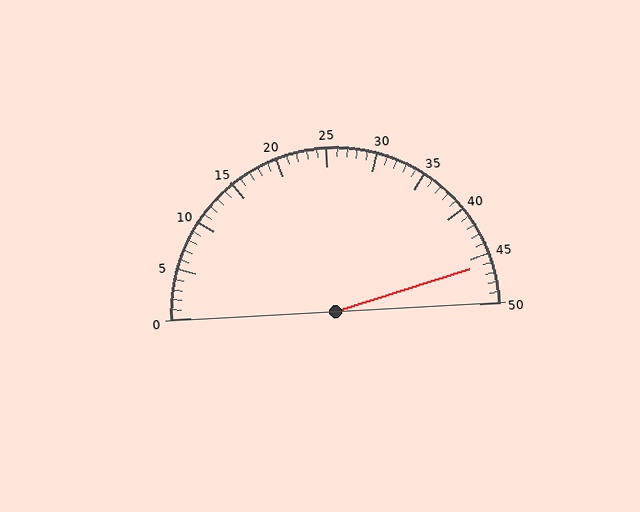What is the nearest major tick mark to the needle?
The nearest major tick mark is 45.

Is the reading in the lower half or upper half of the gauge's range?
The reading is in the upper half of the range (0 to 50).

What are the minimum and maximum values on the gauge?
The gauge ranges from 0 to 50.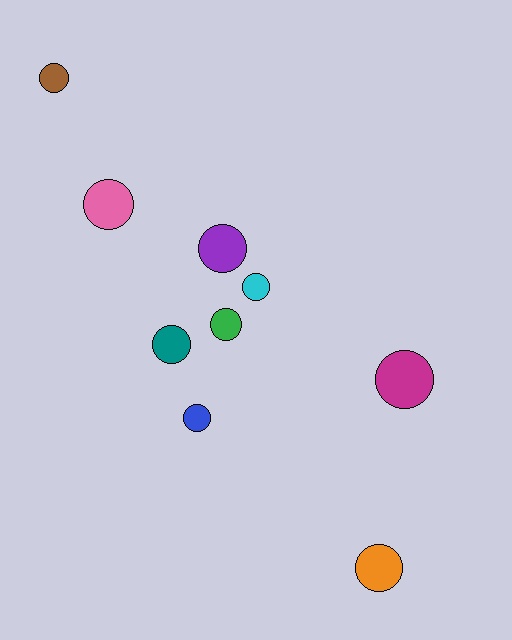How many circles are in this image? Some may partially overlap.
There are 9 circles.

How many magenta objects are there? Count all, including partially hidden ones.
There is 1 magenta object.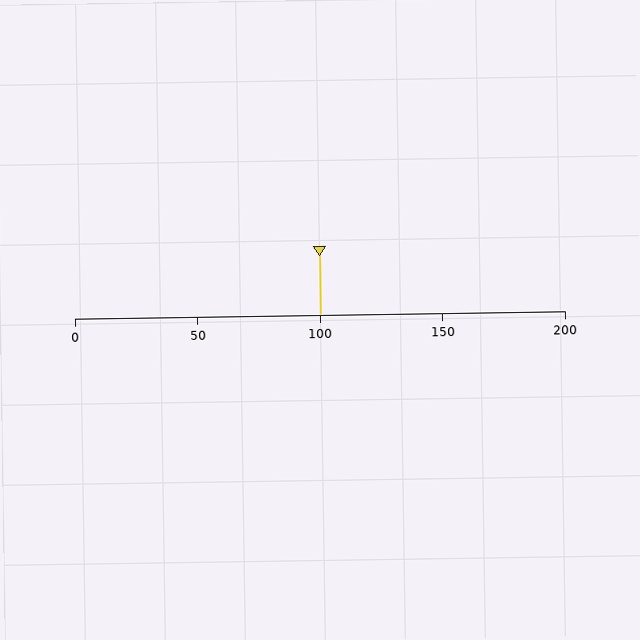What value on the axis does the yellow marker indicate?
The marker indicates approximately 100.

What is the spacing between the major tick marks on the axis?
The major ticks are spaced 50 apart.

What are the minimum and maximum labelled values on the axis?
The axis runs from 0 to 200.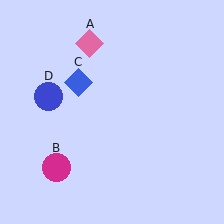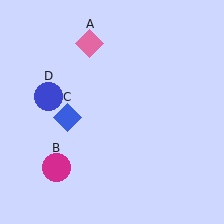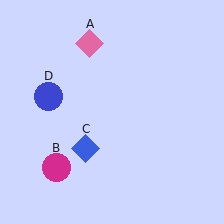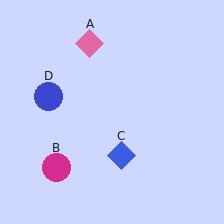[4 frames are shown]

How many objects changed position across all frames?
1 object changed position: blue diamond (object C).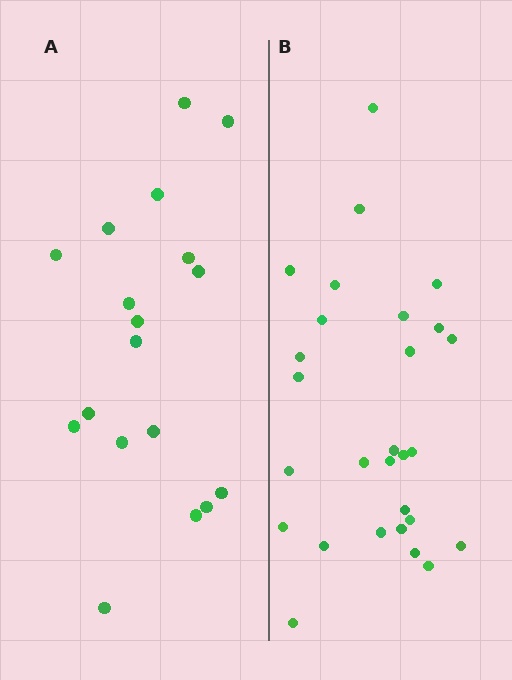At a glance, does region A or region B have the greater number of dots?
Region B (the right region) has more dots.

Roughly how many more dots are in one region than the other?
Region B has roughly 10 or so more dots than region A.